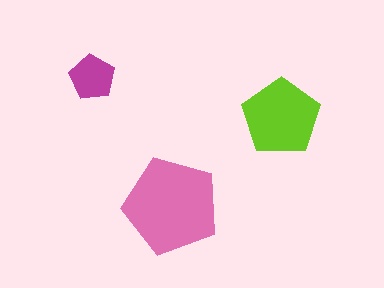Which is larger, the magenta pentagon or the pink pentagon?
The pink one.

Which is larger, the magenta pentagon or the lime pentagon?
The lime one.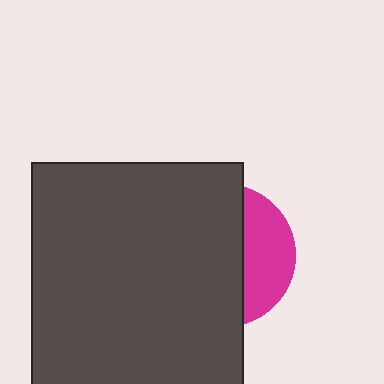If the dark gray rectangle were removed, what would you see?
You would see the complete magenta circle.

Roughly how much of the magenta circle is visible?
A small part of it is visible (roughly 33%).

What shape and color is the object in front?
The object in front is a dark gray rectangle.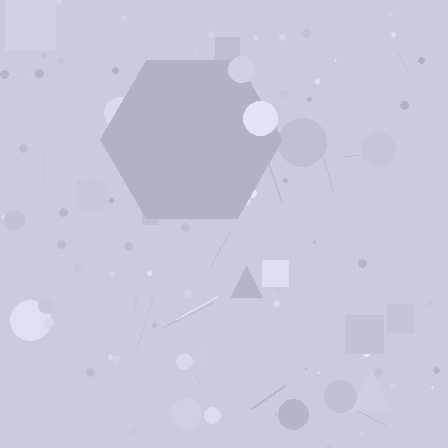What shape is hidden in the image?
A hexagon is hidden in the image.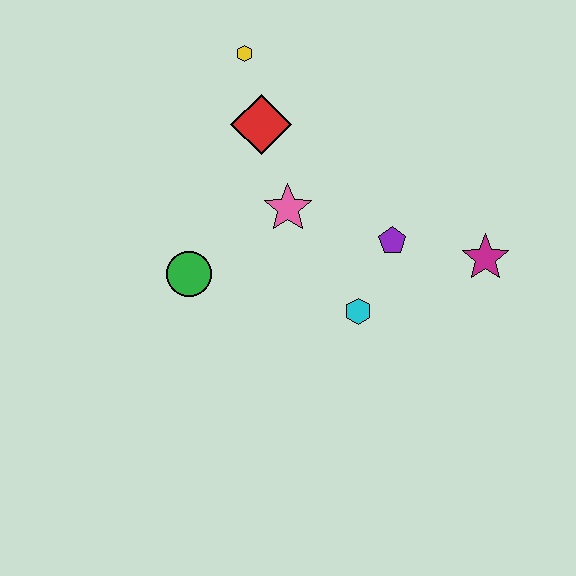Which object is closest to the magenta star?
The purple pentagon is closest to the magenta star.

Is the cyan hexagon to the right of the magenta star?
No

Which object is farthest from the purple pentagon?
The yellow hexagon is farthest from the purple pentagon.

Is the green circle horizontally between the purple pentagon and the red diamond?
No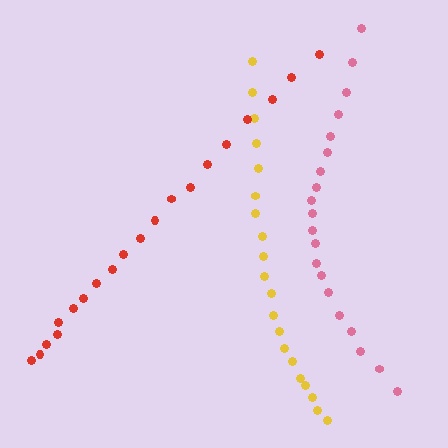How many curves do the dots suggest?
There are 3 distinct paths.